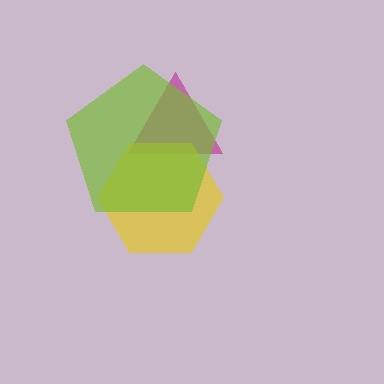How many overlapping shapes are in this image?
There are 3 overlapping shapes in the image.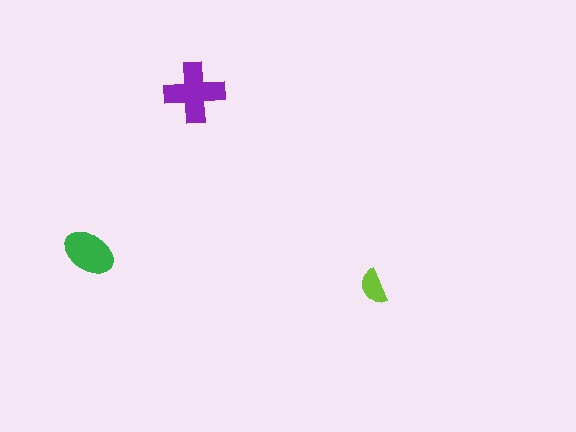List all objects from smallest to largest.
The lime semicircle, the green ellipse, the purple cross.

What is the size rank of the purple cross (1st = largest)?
1st.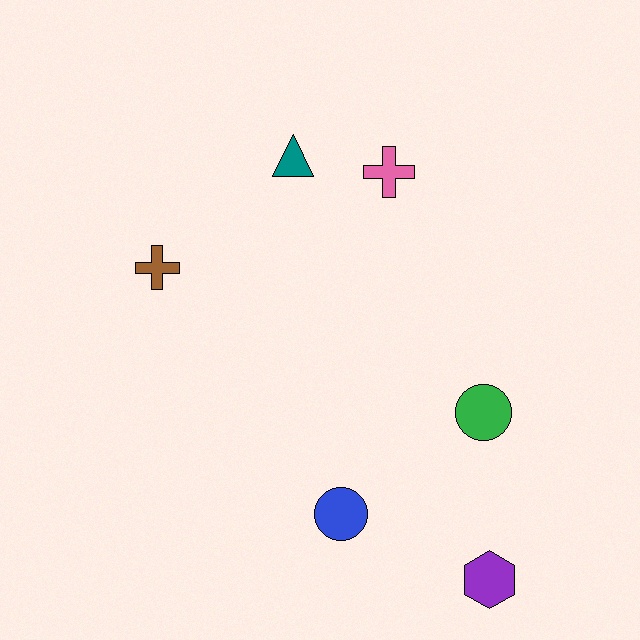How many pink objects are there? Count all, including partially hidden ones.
There is 1 pink object.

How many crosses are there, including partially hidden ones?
There are 2 crosses.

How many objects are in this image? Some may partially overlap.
There are 6 objects.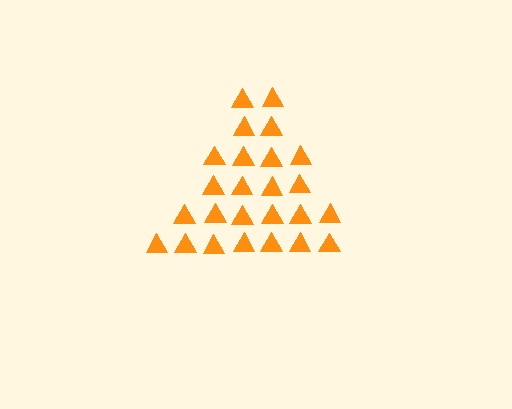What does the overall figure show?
The overall figure shows a triangle.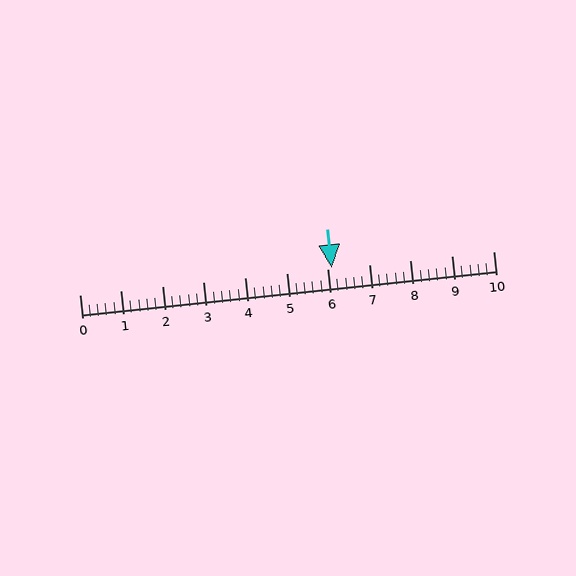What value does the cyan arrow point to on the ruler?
The cyan arrow points to approximately 6.1.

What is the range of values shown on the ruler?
The ruler shows values from 0 to 10.